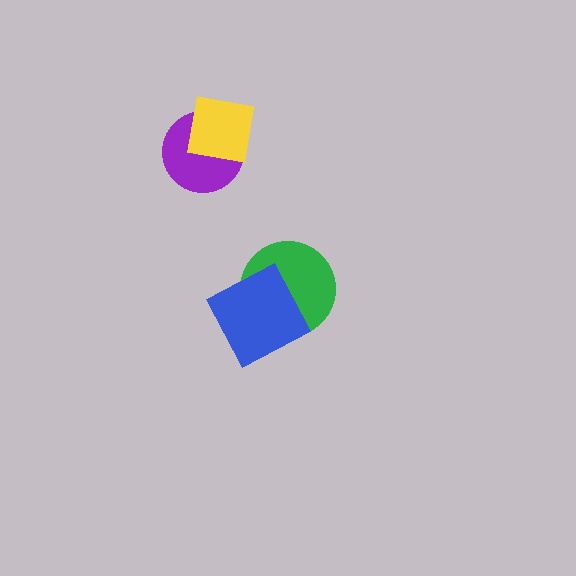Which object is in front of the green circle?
The blue square is in front of the green circle.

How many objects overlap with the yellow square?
1 object overlaps with the yellow square.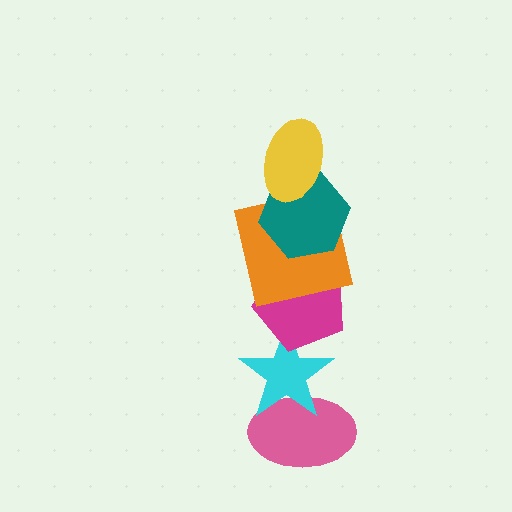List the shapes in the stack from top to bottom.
From top to bottom: the yellow ellipse, the teal hexagon, the orange square, the magenta pentagon, the cyan star, the pink ellipse.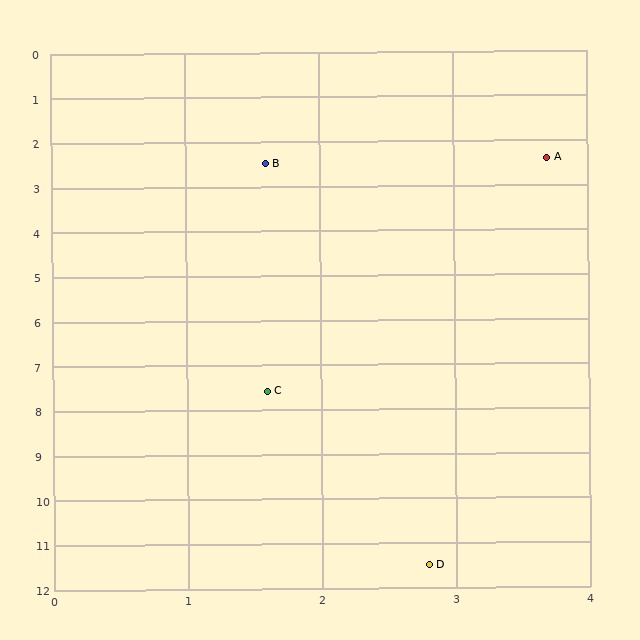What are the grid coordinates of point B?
Point B is at approximately (1.6, 2.5).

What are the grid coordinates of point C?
Point C is at approximately (1.6, 7.6).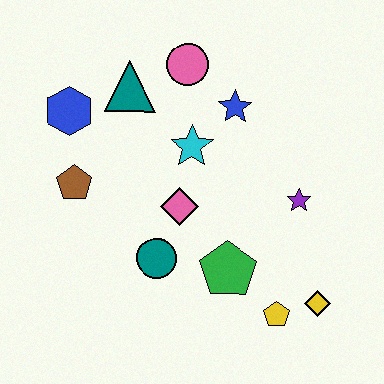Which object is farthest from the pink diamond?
The yellow diamond is farthest from the pink diamond.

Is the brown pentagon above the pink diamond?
Yes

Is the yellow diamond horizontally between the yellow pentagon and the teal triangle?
No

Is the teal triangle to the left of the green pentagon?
Yes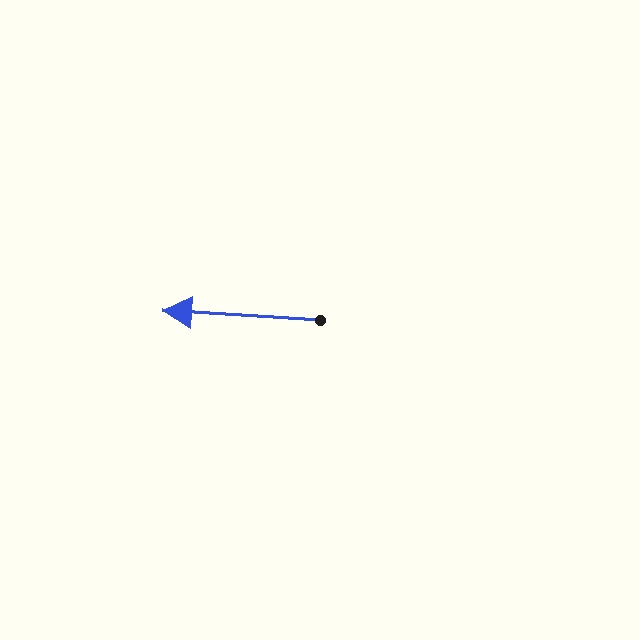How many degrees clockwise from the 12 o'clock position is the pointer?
Approximately 273 degrees.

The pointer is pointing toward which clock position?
Roughly 9 o'clock.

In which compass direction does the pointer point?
West.